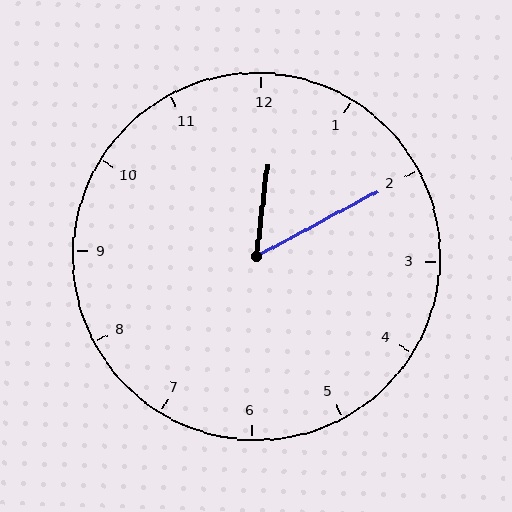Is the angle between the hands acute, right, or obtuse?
It is acute.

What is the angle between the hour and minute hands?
Approximately 55 degrees.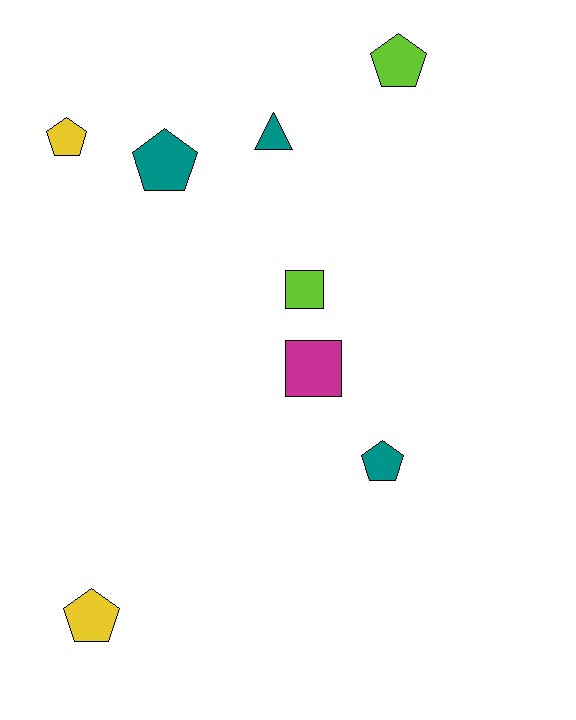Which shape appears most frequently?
Pentagon, with 5 objects.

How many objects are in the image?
There are 8 objects.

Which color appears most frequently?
Teal, with 3 objects.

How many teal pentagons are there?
There are 2 teal pentagons.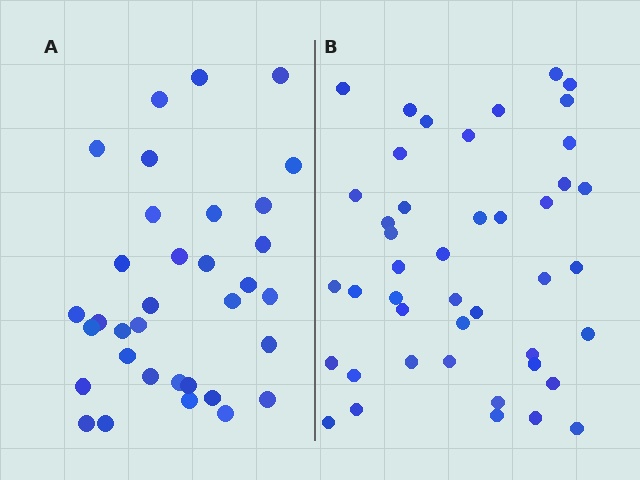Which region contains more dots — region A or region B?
Region B (the right region) has more dots.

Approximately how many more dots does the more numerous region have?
Region B has roughly 10 or so more dots than region A.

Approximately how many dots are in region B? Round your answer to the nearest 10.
About 40 dots. (The exact count is 44, which rounds to 40.)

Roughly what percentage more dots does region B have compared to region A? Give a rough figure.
About 30% more.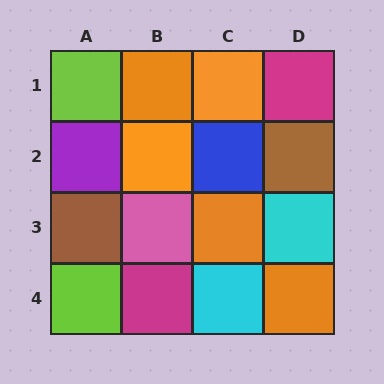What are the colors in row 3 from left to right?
Brown, pink, orange, cyan.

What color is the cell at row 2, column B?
Orange.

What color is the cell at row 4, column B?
Magenta.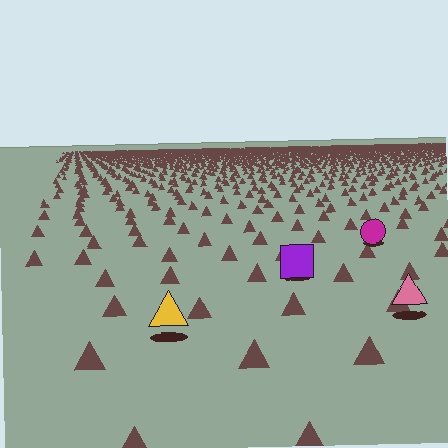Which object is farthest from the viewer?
The magenta circle is farthest from the viewer. It appears smaller and the ground texture around it is denser.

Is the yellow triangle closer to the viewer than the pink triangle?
Yes. The yellow triangle is closer — you can tell from the texture gradient: the ground texture is coarser near it.